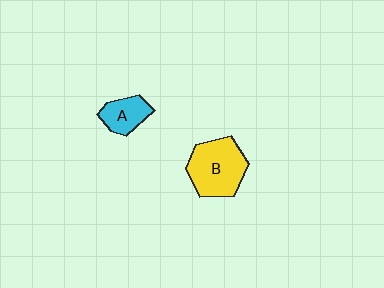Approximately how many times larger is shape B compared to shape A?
Approximately 1.9 times.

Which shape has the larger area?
Shape B (yellow).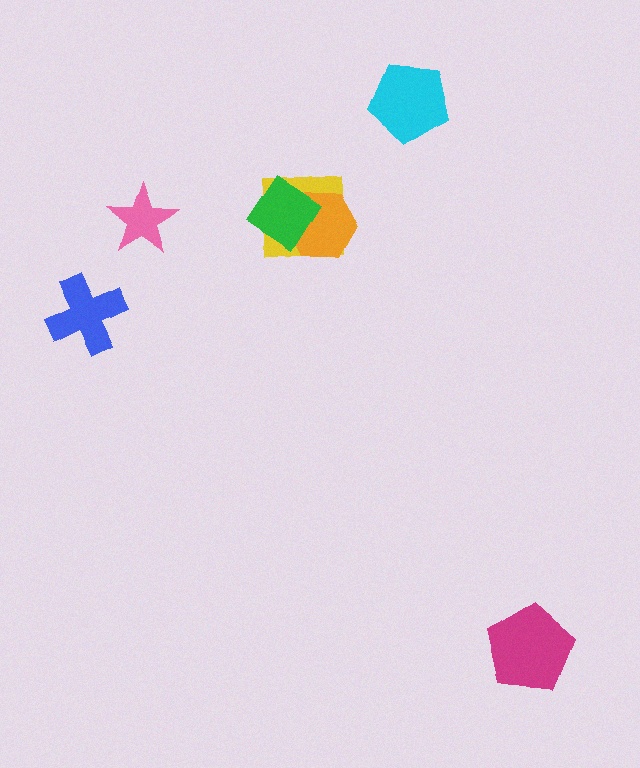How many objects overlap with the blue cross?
0 objects overlap with the blue cross.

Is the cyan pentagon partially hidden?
No, no other shape covers it.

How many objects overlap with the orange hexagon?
2 objects overlap with the orange hexagon.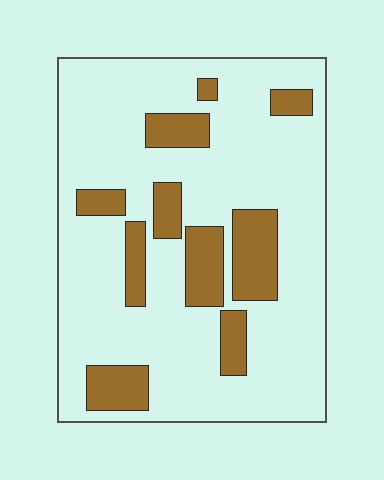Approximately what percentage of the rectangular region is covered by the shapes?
Approximately 20%.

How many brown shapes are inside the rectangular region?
10.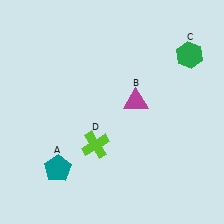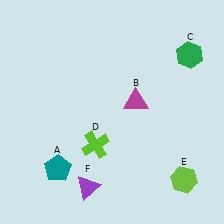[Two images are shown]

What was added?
A lime hexagon (E), a purple triangle (F) were added in Image 2.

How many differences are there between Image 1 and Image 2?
There are 2 differences between the two images.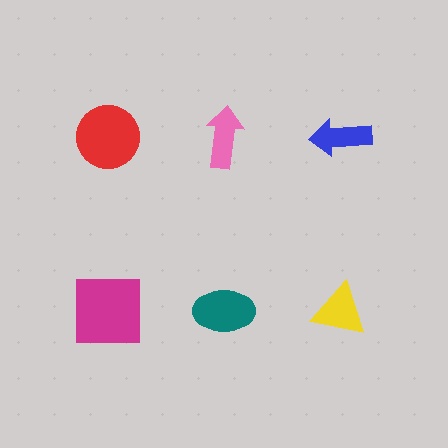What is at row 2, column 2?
A teal ellipse.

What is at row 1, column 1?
A red circle.